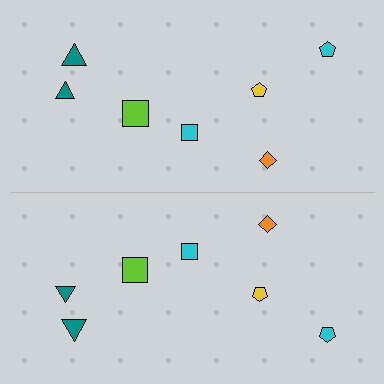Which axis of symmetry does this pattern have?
The pattern has a horizontal axis of symmetry running through the center of the image.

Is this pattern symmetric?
Yes, this pattern has bilateral (reflection) symmetry.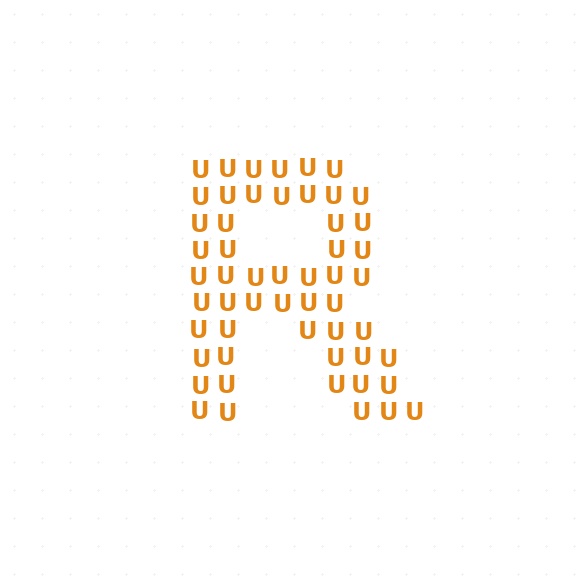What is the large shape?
The large shape is the letter R.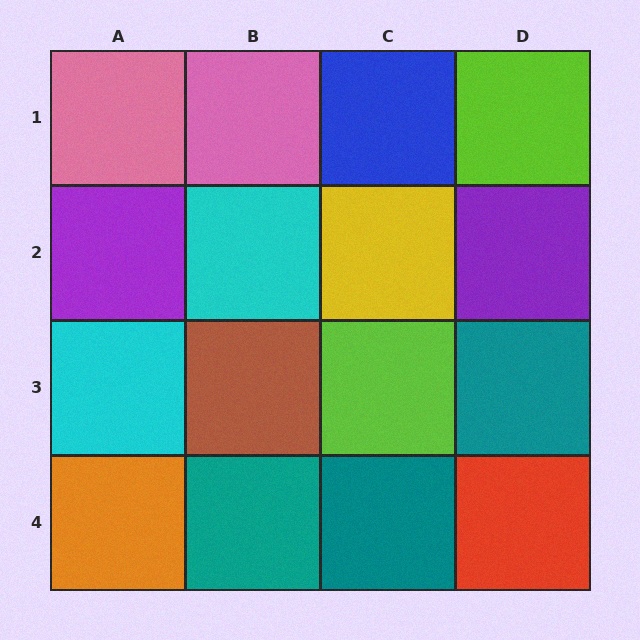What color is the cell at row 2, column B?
Cyan.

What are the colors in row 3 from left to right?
Cyan, brown, lime, teal.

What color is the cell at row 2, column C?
Yellow.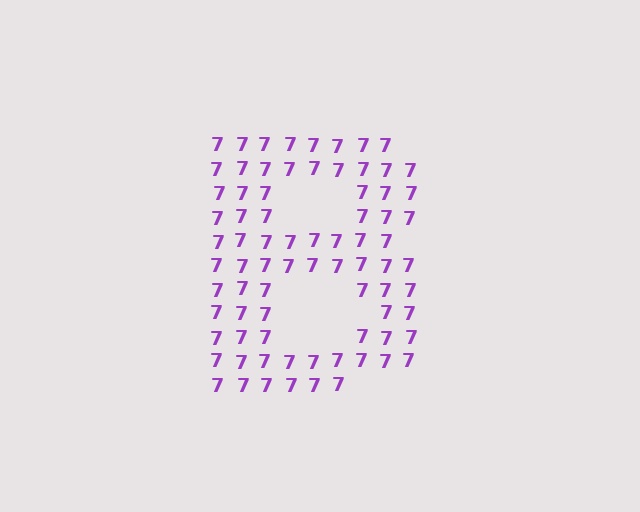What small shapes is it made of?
It is made of small digit 7's.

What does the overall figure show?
The overall figure shows the letter B.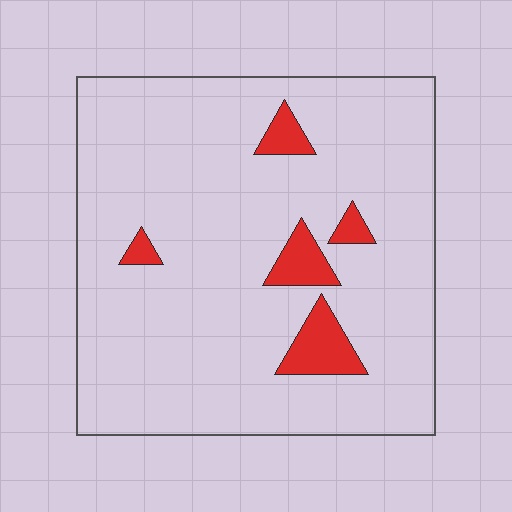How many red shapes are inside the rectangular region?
5.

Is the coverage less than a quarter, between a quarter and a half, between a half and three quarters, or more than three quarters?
Less than a quarter.